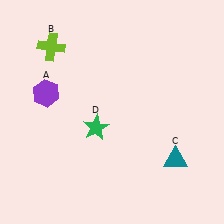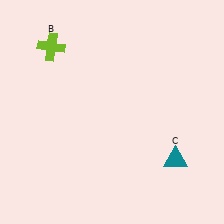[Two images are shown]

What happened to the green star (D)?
The green star (D) was removed in Image 2. It was in the bottom-left area of Image 1.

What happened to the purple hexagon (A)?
The purple hexagon (A) was removed in Image 2. It was in the top-left area of Image 1.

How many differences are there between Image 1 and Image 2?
There are 2 differences between the two images.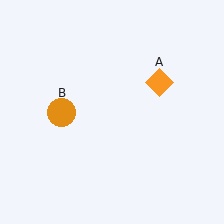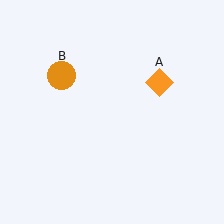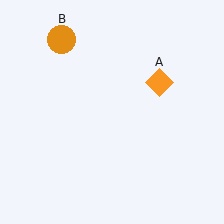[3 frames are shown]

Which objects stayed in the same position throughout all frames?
Orange diamond (object A) remained stationary.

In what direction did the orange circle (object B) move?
The orange circle (object B) moved up.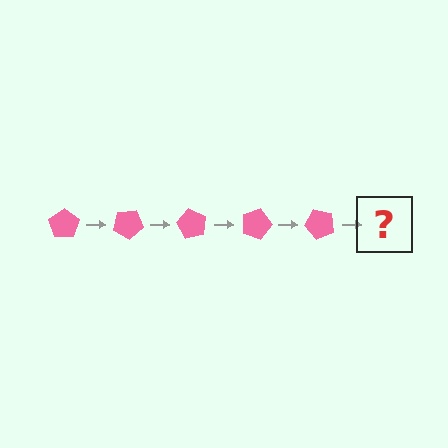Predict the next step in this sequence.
The next step is a pink pentagon rotated 150 degrees.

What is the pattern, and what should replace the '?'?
The pattern is that the pentagon rotates 30 degrees each step. The '?' should be a pink pentagon rotated 150 degrees.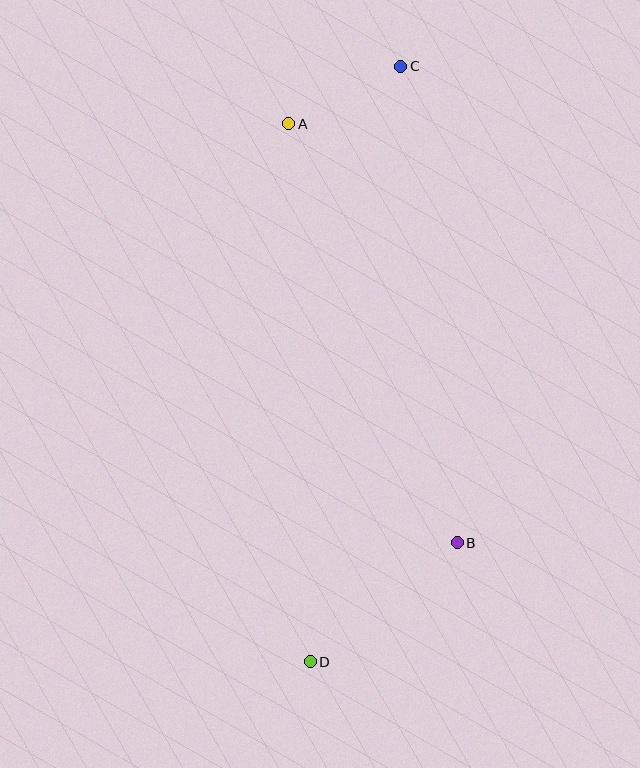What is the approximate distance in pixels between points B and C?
The distance between B and C is approximately 480 pixels.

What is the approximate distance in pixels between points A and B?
The distance between A and B is approximately 452 pixels.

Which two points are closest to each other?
Points A and C are closest to each other.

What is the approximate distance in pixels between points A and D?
The distance between A and D is approximately 538 pixels.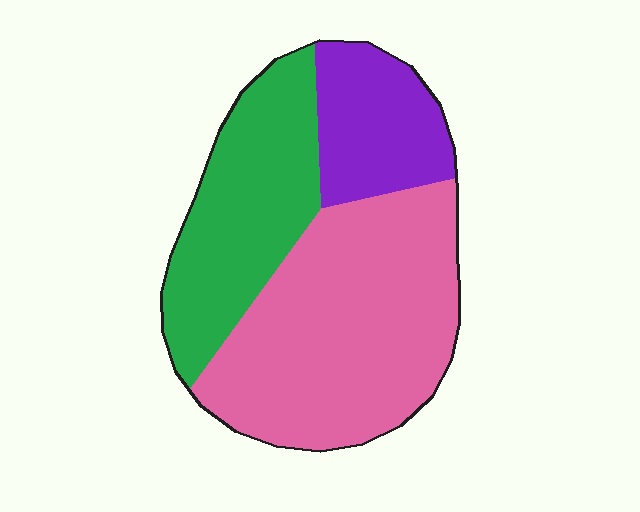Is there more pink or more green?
Pink.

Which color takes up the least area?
Purple, at roughly 20%.